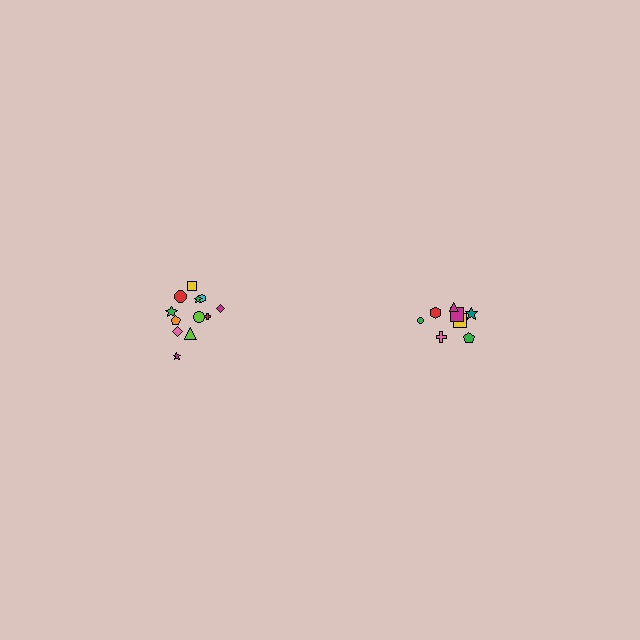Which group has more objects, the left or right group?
The left group.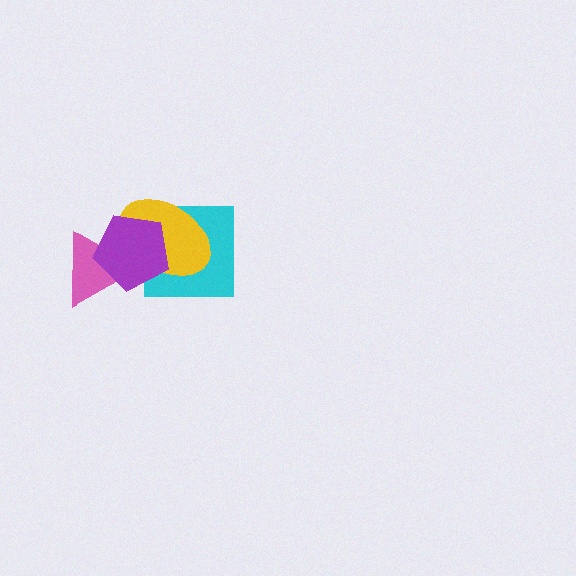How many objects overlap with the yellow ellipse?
3 objects overlap with the yellow ellipse.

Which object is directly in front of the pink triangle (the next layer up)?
The yellow ellipse is directly in front of the pink triangle.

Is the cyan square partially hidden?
Yes, it is partially covered by another shape.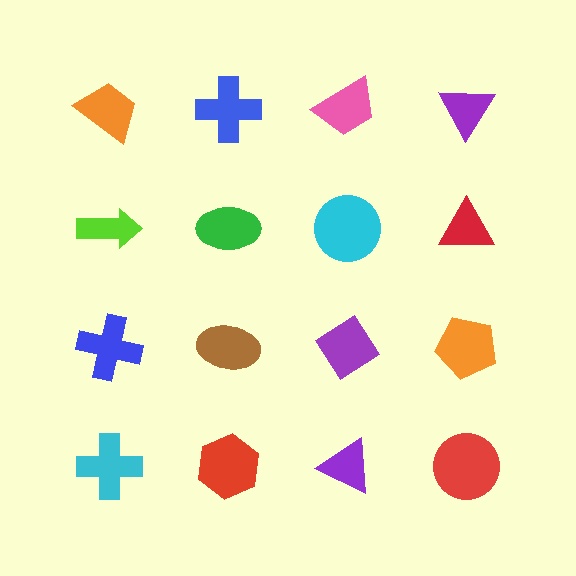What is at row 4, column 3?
A purple triangle.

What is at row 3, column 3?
A purple diamond.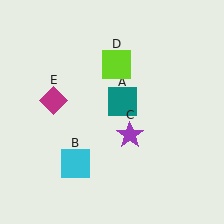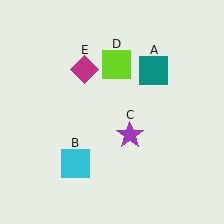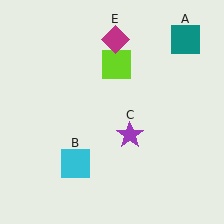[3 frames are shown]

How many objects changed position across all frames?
2 objects changed position: teal square (object A), magenta diamond (object E).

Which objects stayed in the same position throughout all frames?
Cyan square (object B) and purple star (object C) and lime square (object D) remained stationary.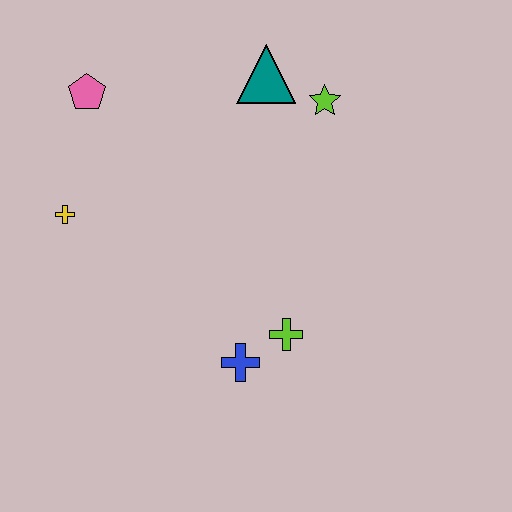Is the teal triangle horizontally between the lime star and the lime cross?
No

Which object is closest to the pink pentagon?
The yellow cross is closest to the pink pentagon.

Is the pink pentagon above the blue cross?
Yes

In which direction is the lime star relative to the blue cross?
The lime star is above the blue cross.